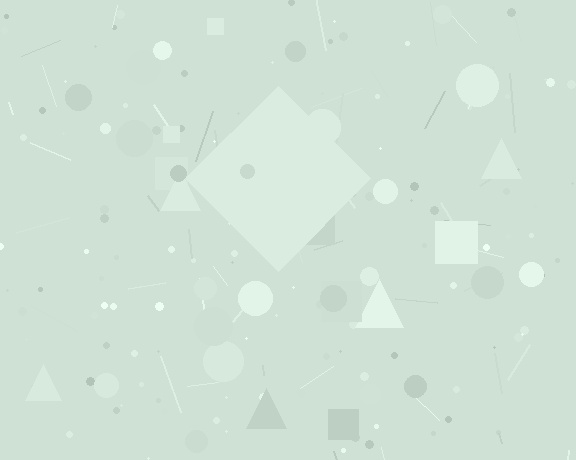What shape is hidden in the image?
A diamond is hidden in the image.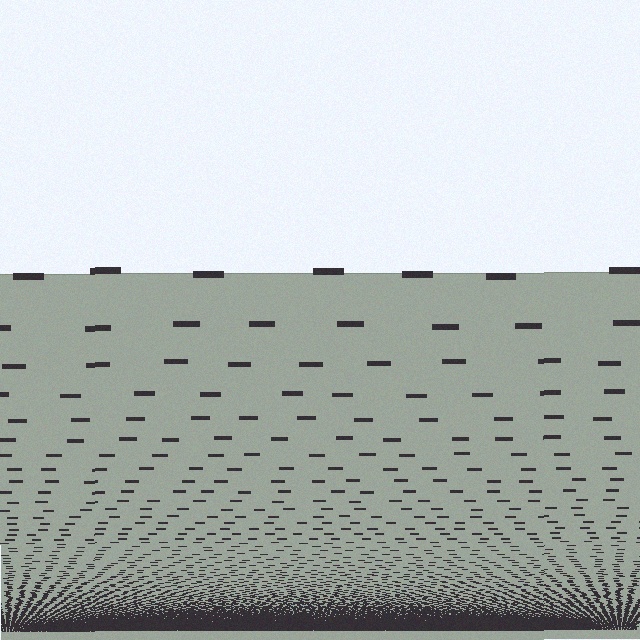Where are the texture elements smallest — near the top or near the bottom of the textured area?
Near the bottom.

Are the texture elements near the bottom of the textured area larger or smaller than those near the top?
Smaller. The gradient is inverted — elements near the bottom are smaller and denser.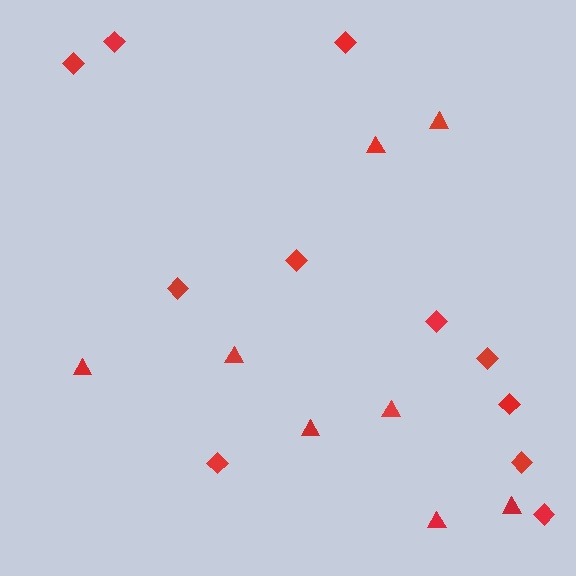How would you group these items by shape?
There are 2 groups: one group of triangles (8) and one group of diamonds (11).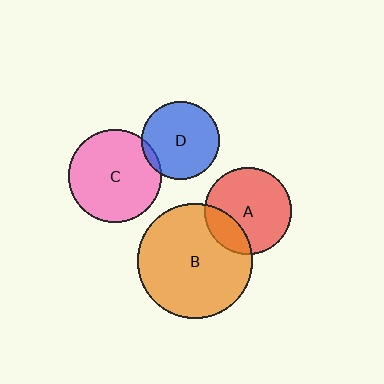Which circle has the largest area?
Circle B (orange).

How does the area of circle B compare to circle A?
Approximately 1.8 times.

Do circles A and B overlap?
Yes.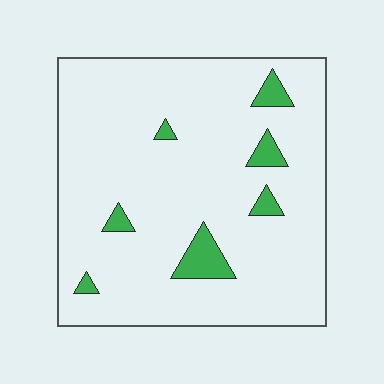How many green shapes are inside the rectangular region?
7.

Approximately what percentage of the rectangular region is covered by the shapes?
Approximately 10%.